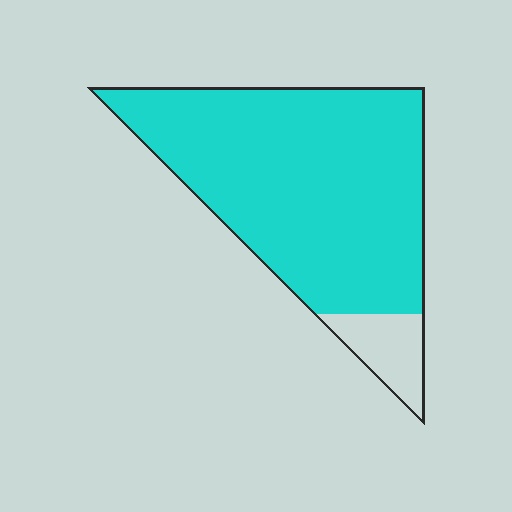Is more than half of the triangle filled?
Yes.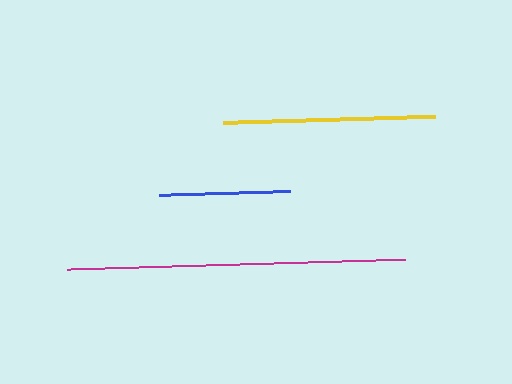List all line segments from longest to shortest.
From longest to shortest: magenta, yellow, blue.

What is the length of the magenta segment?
The magenta segment is approximately 338 pixels long.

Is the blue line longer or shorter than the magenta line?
The magenta line is longer than the blue line.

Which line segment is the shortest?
The blue line is the shortest at approximately 131 pixels.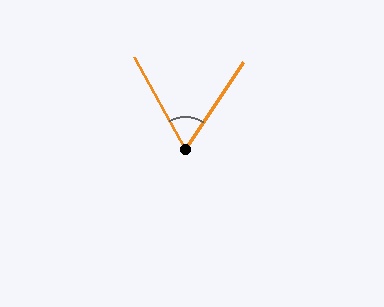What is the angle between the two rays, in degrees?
Approximately 63 degrees.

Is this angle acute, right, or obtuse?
It is acute.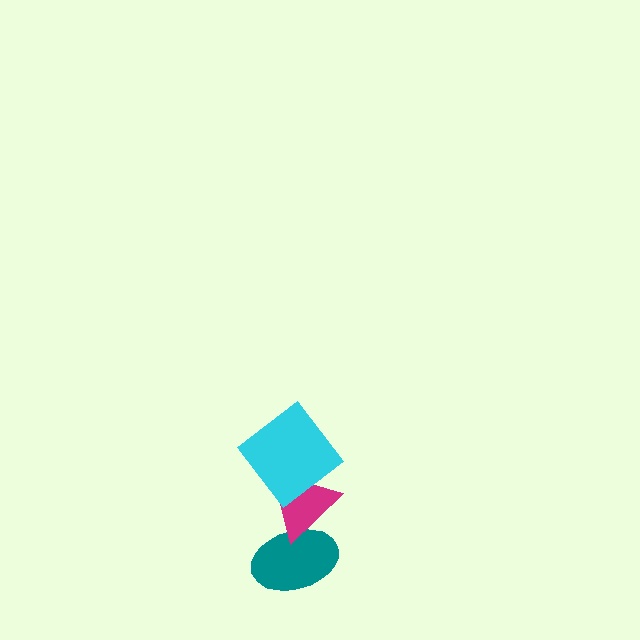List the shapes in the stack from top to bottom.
From top to bottom: the cyan diamond, the magenta triangle, the teal ellipse.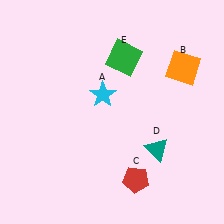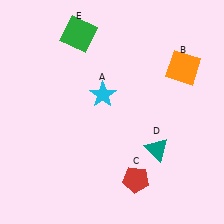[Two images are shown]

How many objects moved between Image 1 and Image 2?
1 object moved between the two images.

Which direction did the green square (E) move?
The green square (E) moved left.